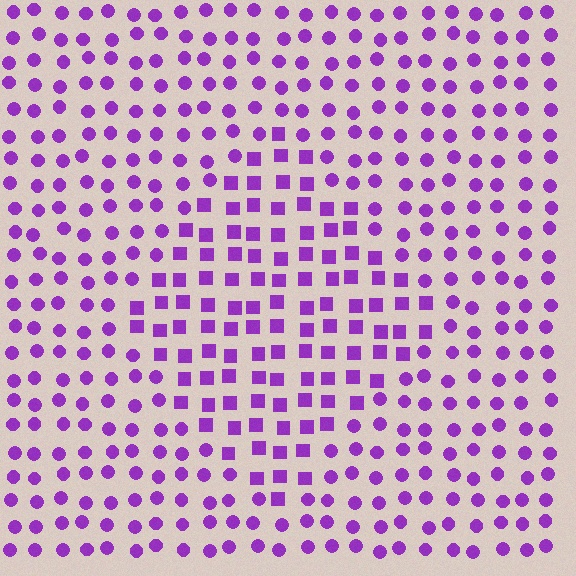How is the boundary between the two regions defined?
The boundary is defined by a change in element shape: squares inside vs. circles outside. All elements share the same color and spacing.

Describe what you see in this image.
The image is filled with small purple elements arranged in a uniform grid. A diamond-shaped region contains squares, while the surrounding area contains circles. The boundary is defined purely by the change in element shape.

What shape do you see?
I see a diamond.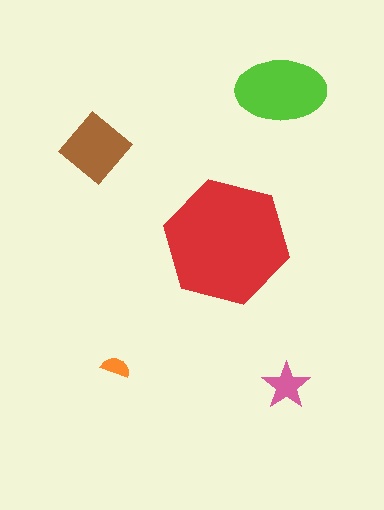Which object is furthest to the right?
The pink star is rightmost.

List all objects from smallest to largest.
The orange semicircle, the pink star, the brown diamond, the lime ellipse, the red hexagon.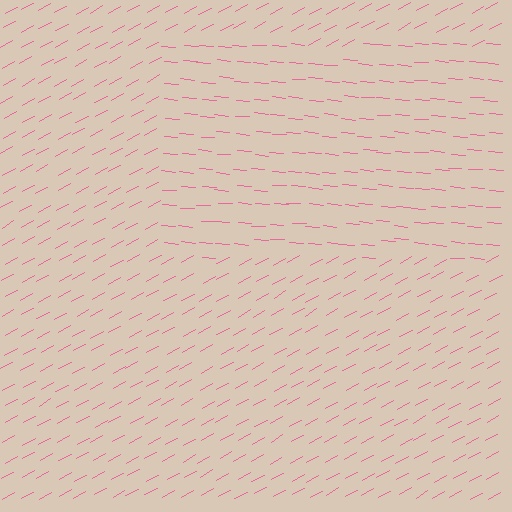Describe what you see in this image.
The image is filled with small pink line segments. A rectangle region in the image has lines oriented differently from the surrounding lines, creating a visible texture boundary.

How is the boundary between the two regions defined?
The boundary is defined purely by a change in line orientation (approximately 33 degrees difference). All lines are the same color and thickness.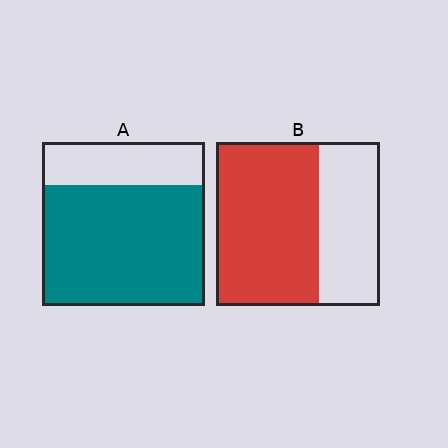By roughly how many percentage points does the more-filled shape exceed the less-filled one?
By roughly 10 percentage points (A over B).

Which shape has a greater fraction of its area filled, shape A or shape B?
Shape A.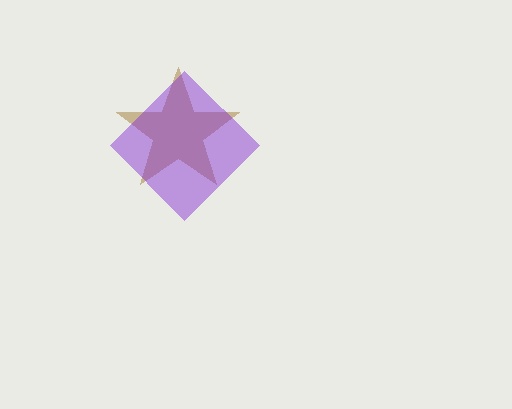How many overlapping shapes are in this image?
There are 2 overlapping shapes in the image.